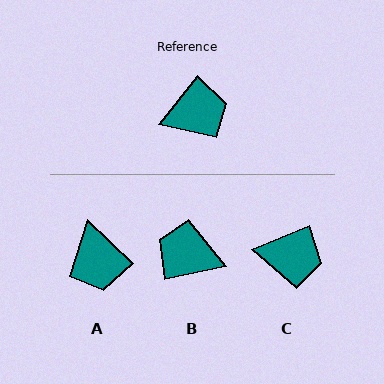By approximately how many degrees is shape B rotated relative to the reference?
Approximately 141 degrees counter-clockwise.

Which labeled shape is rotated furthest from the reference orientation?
B, about 141 degrees away.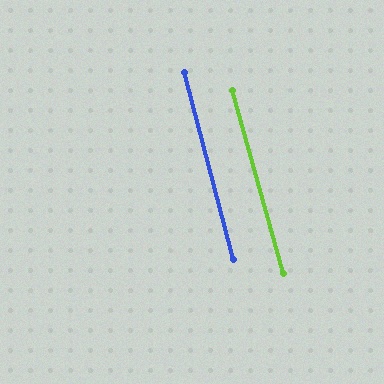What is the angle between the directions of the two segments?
Approximately 1 degree.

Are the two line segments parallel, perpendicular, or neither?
Parallel — their directions differ by only 1.0°.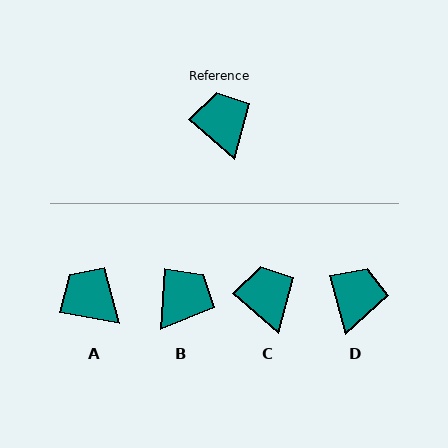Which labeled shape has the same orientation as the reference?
C.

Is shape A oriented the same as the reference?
No, it is off by about 30 degrees.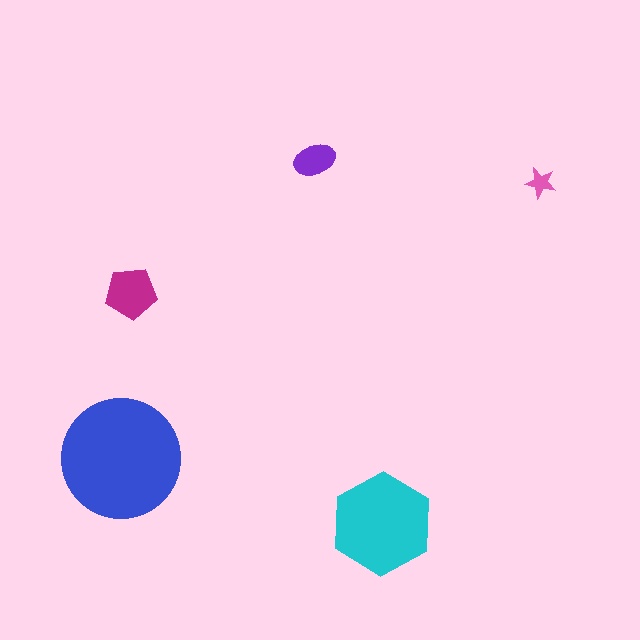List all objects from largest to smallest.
The blue circle, the cyan hexagon, the magenta pentagon, the purple ellipse, the pink star.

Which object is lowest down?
The cyan hexagon is bottommost.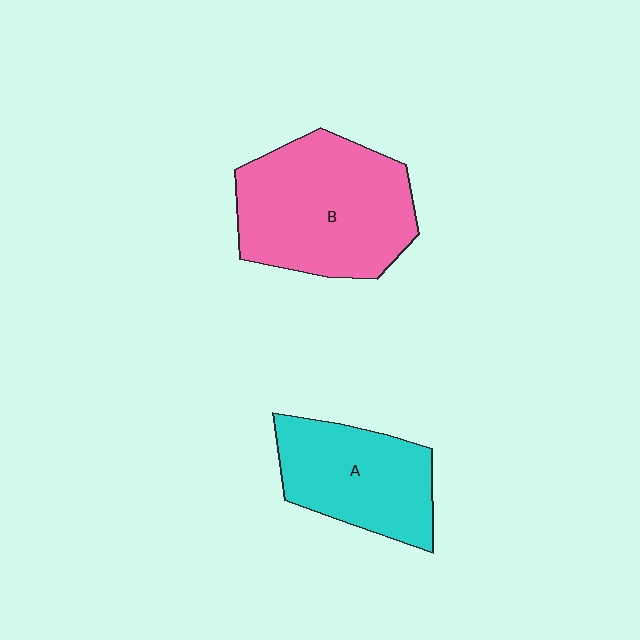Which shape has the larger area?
Shape B (pink).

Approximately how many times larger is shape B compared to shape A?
Approximately 1.4 times.